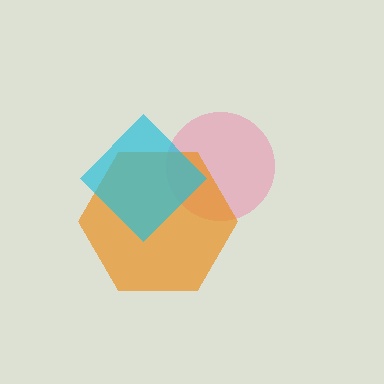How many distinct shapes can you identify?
There are 3 distinct shapes: a pink circle, an orange hexagon, a cyan diamond.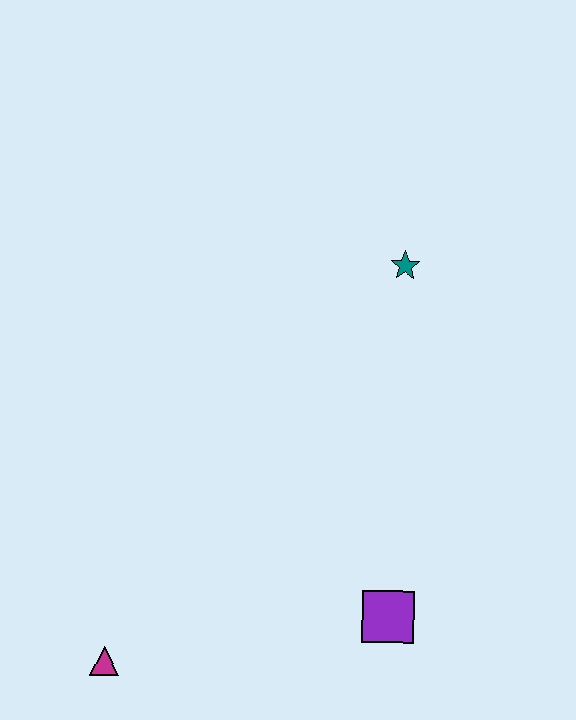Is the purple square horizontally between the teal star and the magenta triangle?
Yes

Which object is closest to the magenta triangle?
The purple square is closest to the magenta triangle.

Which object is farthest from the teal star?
The magenta triangle is farthest from the teal star.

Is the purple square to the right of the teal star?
No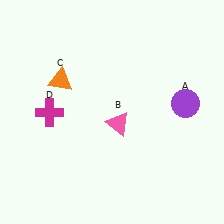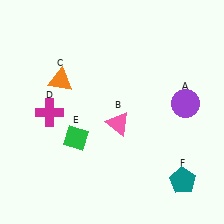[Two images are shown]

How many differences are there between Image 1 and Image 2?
There are 2 differences between the two images.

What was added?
A green diamond (E), a teal pentagon (F) were added in Image 2.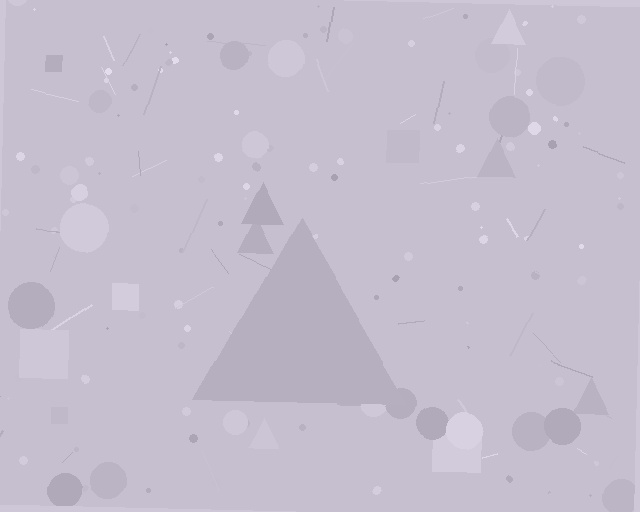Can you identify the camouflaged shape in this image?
The camouflaged shape is a triangle.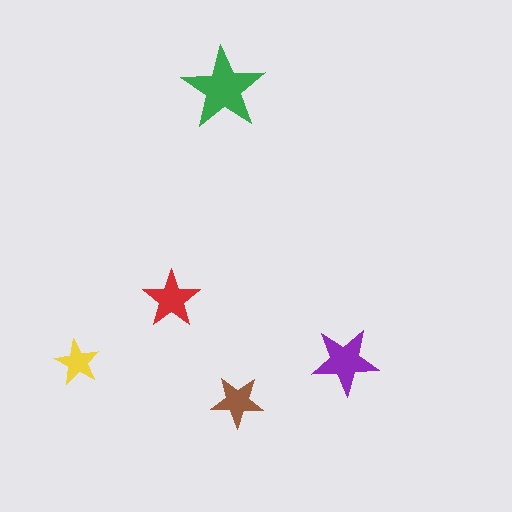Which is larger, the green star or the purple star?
The green one.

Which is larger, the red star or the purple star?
The purple one.